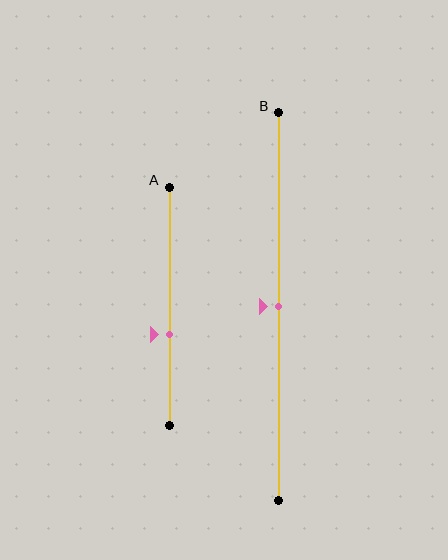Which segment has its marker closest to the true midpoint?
Segment B has its marker closest to the true midpoint.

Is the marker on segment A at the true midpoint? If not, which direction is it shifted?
No, the marker on segment A is shifted downward by about 12% of the segment length.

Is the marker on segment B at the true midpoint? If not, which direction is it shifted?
Yes, the marker on segment B is at the true midpoint.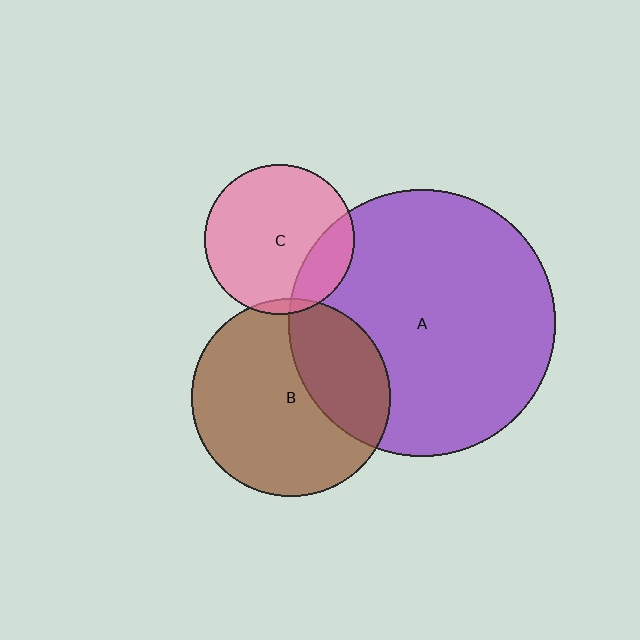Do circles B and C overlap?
Yes.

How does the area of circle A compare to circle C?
Approximately 3.2 times.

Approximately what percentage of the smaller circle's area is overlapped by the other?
Approximately 5%.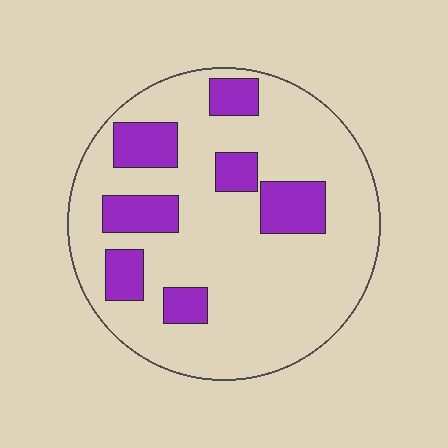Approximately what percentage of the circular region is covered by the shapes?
Approximately 20%.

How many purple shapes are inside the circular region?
7.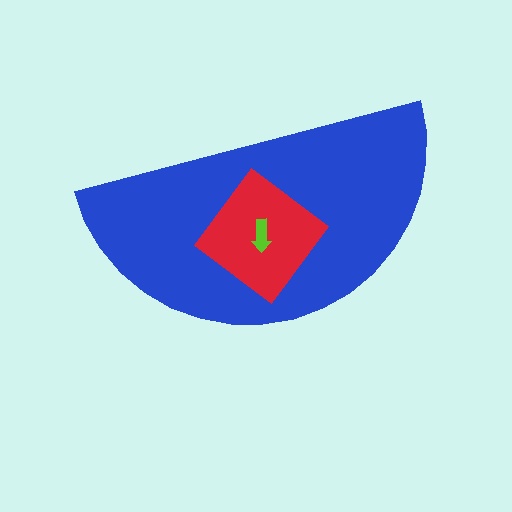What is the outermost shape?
The blue semicircle.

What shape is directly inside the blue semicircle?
The red diamond.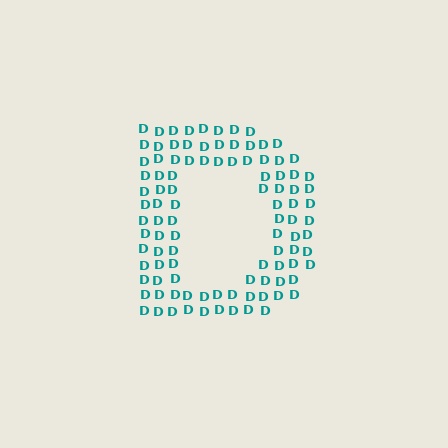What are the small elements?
The small elements are letter D's.